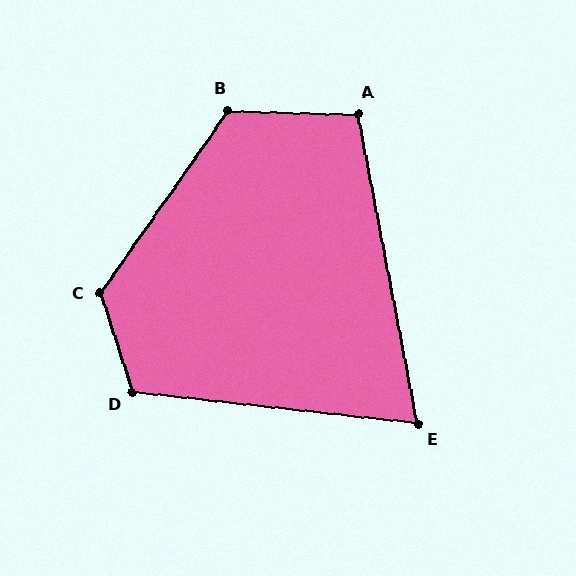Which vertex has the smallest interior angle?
E, at approximately 73 degrees.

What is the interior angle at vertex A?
Approximately 102 degrees (obtuse).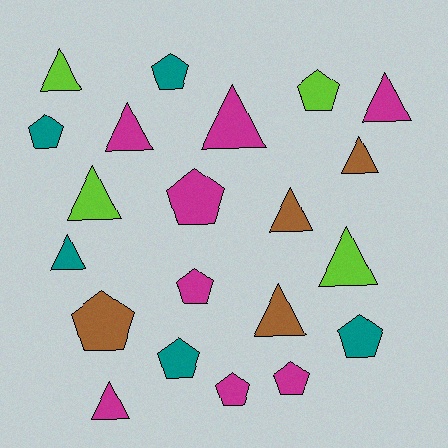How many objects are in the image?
There are 21 objects.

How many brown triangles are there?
There are 3 brown triangles.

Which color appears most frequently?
Magenta, with 8 objects.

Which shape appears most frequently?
Triangle, with 11 objects.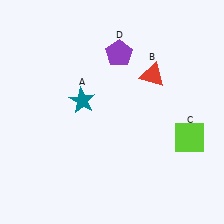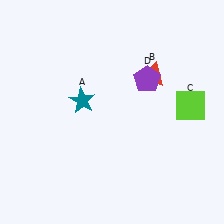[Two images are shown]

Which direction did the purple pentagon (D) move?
The purple pentagon (D) moved right.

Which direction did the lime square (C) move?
The lime square (C) moved up.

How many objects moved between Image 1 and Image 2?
2 objects moved between the two images.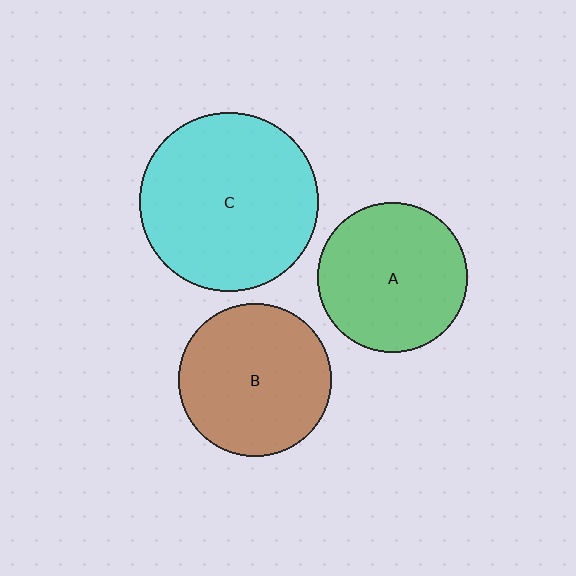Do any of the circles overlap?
No, none of the circles overlap.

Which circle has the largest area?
Circle C (cyan).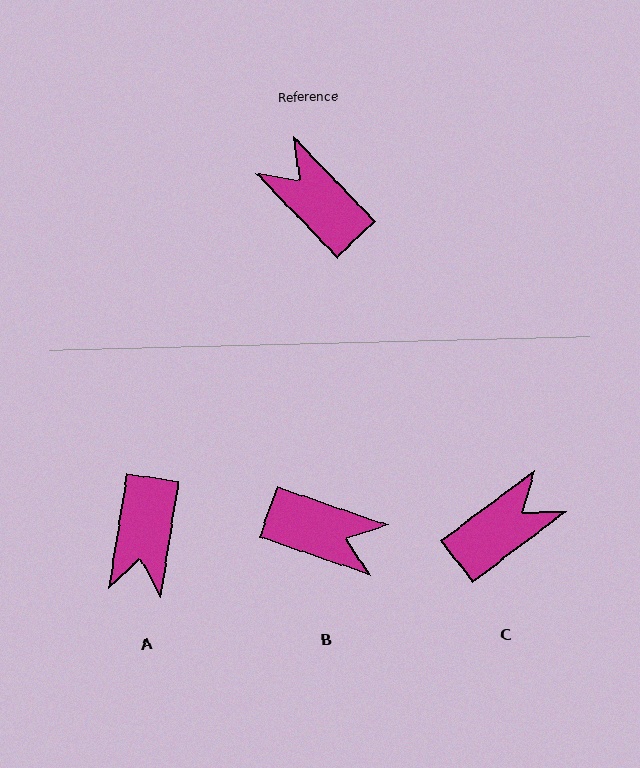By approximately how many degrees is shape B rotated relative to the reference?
Approximately 153 degrees clockwise.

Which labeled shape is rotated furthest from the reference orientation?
B, about 153 degrees away.